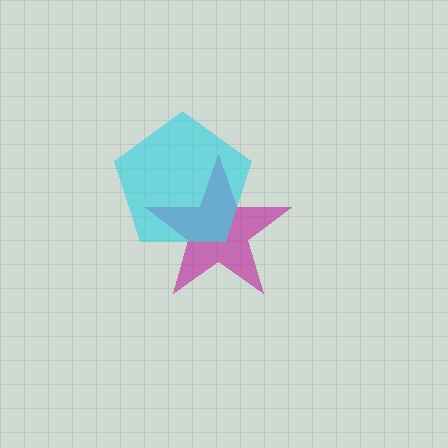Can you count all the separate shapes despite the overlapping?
Yes, there are 2 separate shapes.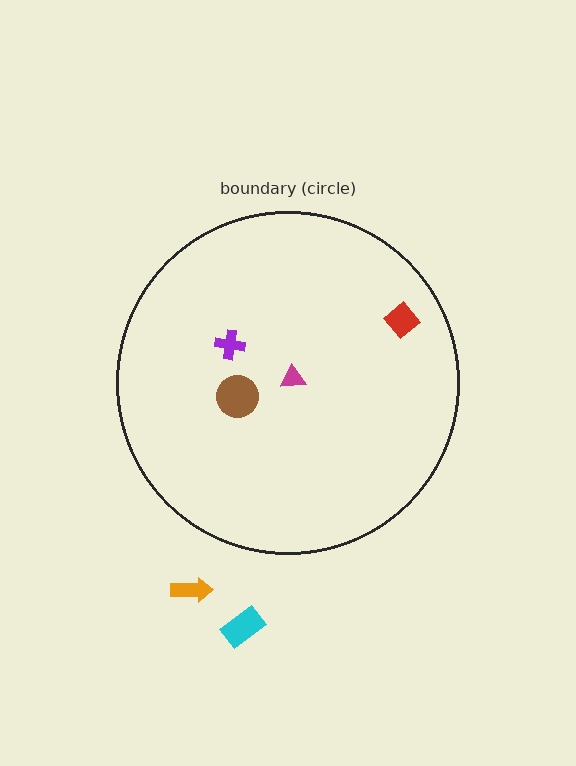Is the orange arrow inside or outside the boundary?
Outside.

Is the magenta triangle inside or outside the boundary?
Inside.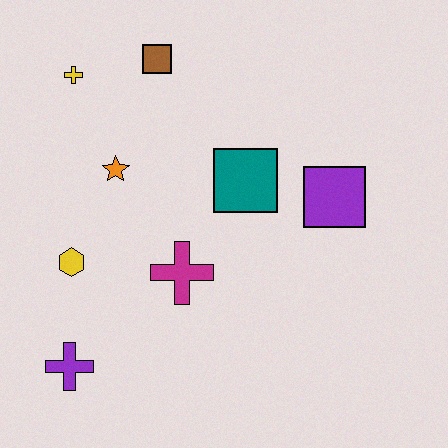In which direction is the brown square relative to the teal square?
The brown square is above the teal square.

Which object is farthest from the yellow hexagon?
The purple square is farthest from the yellow hexagon.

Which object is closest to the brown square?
The yellow cross is closest to the brown square.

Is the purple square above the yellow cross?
No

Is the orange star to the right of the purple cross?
Yes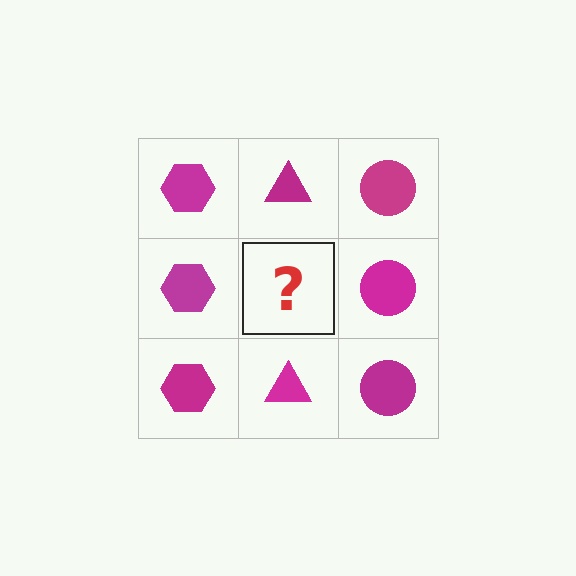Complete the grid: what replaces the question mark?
The question mark should be replaced with a magenta triangle.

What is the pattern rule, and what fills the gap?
The rule is that each column has a consistent shape. The gap should be filled with a magenta triangle.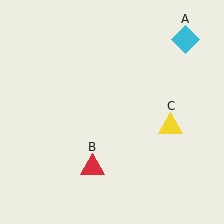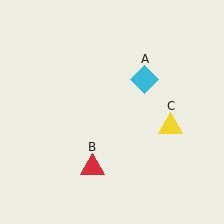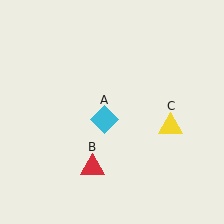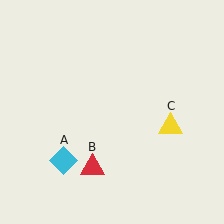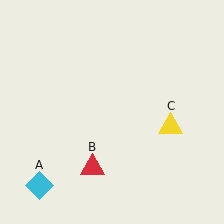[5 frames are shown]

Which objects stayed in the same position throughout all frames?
Red triangle (object B) and yellow triangle (object C) remained stationary.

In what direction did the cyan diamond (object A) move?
The cyan diamond (object A) moved down and to the left.